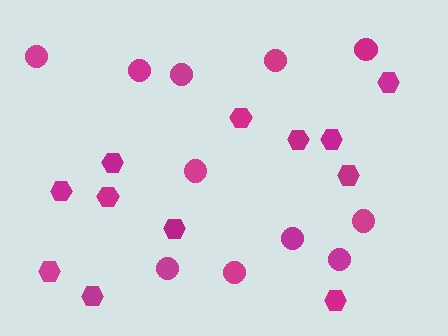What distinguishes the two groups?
There are 2 groups: one group of circles (11) and one group of hexagons (12).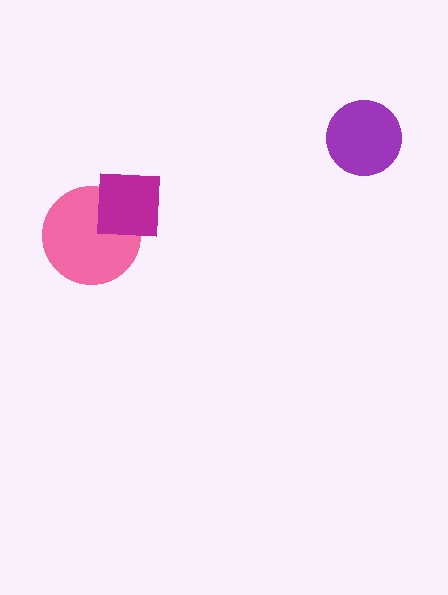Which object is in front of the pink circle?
The magenta square is in front of the pink circle.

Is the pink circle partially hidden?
Yes, it is partially covered by another shape.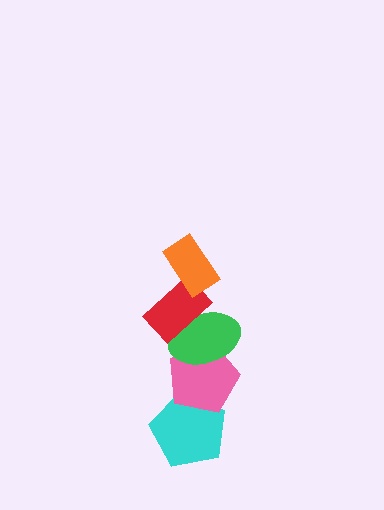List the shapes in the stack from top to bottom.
From top to bottom: the orange rectangle, the red rectangle, the green ellipse, the pink pentagon, the cyan pentagon.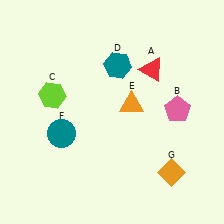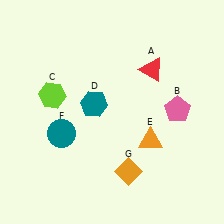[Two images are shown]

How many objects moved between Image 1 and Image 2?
3 objects moved between the two images.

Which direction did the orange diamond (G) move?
The orange diamond (G) moved left.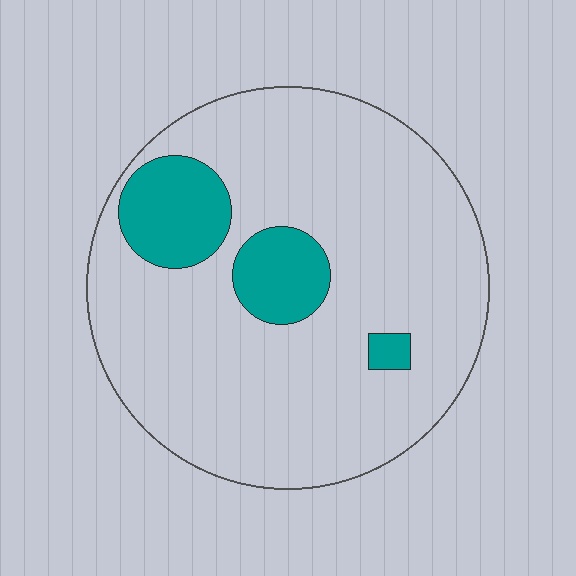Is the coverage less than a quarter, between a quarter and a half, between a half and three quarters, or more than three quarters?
Less than a quarter.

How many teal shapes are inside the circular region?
3.